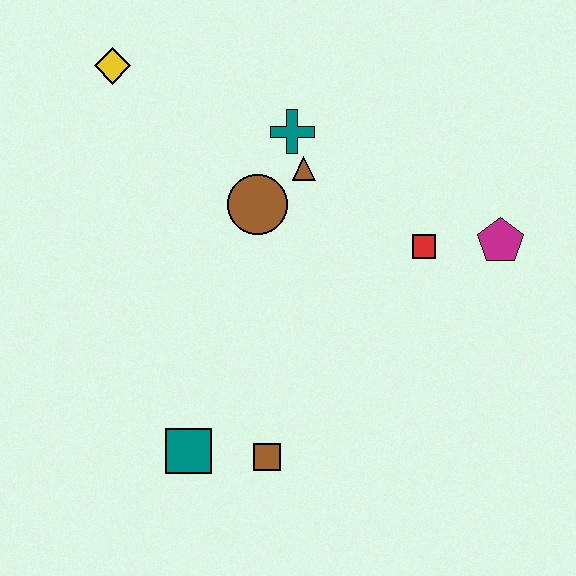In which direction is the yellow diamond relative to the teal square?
The yellow diamond is above the teal square.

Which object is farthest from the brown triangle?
The teal square is farthest from the brown triangle.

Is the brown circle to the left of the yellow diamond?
No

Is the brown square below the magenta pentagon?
Yes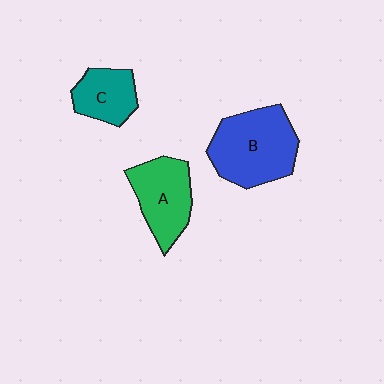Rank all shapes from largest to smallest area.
From largest to smallest: B (blue), A (green), C (teal).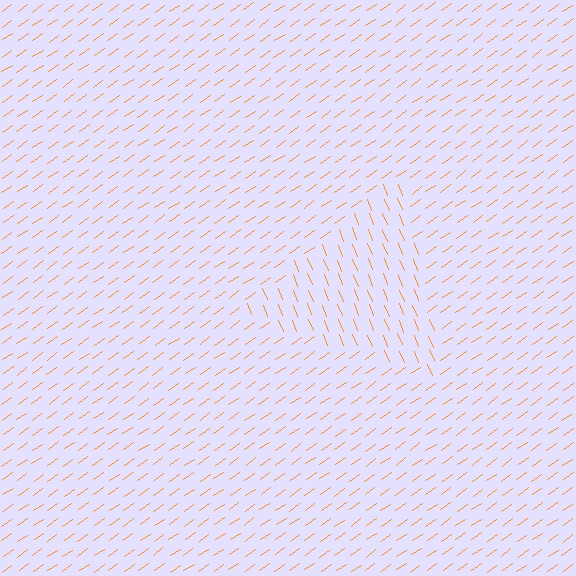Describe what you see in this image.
The image is filled with small orange line segments. A triangle region in the image has lines oriented differently from the surrounding lines, creating a visible texture boundary.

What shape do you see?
I see a triangle.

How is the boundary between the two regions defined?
The boundary is defined purely by a change in line orientation (approximately 77 degrees difference). All lines are the same color and thickness.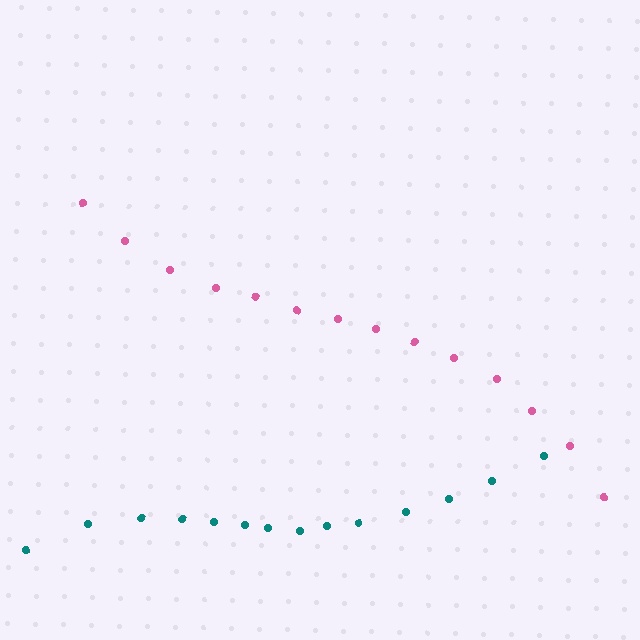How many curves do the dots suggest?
There are 2 distinct paths.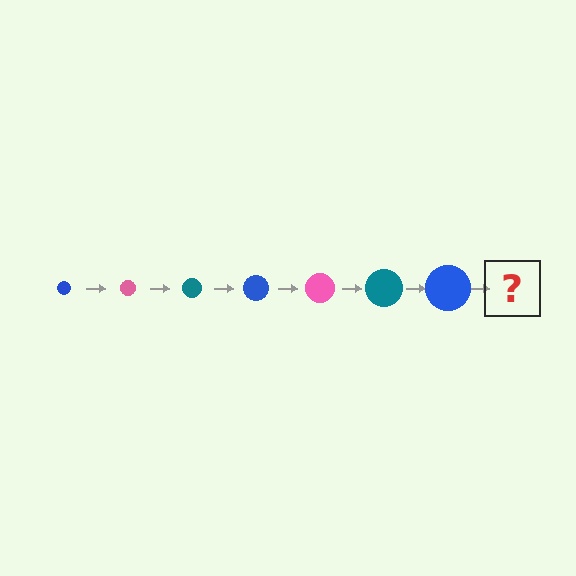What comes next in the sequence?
The next element should be a pink circle, larger than the previous one.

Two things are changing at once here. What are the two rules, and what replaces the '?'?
The two rules are that the circle grows larger each step and the color cycles through blue, pink, and teal. The '?' should be a pink circle, larger than the previous one.